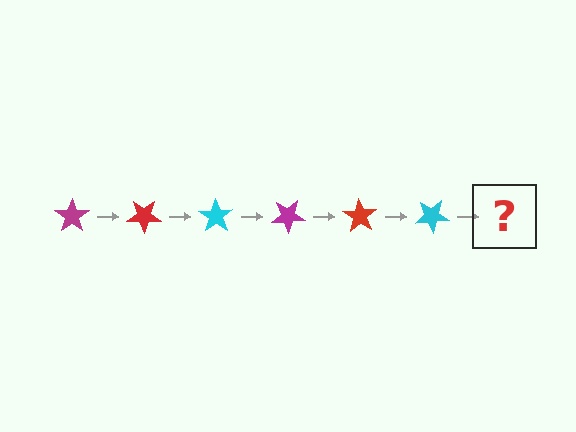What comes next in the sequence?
The next element should be a magenta star, rotated 210 degrees from the start.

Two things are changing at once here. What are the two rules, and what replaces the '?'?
The two rules are that it rotates 35 degrees each step and the color cycles through magenta, red, and cyan. The '?' should be a magenta star, rotated 210 degrees from the start.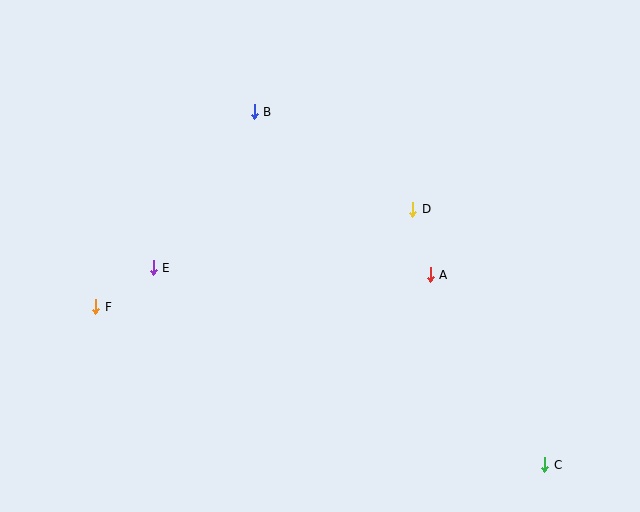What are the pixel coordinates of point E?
Point E is at (153, 268).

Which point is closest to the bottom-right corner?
Point C is closest to the bottom-right corner.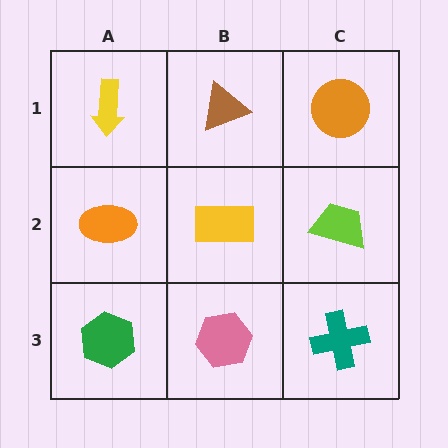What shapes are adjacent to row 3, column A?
An orange ellipse (row 2, column A), a pink hexagon (row 3, column B).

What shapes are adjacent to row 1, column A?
An orange ellipse (row 2, column A), a brown triangle (row 1, column B).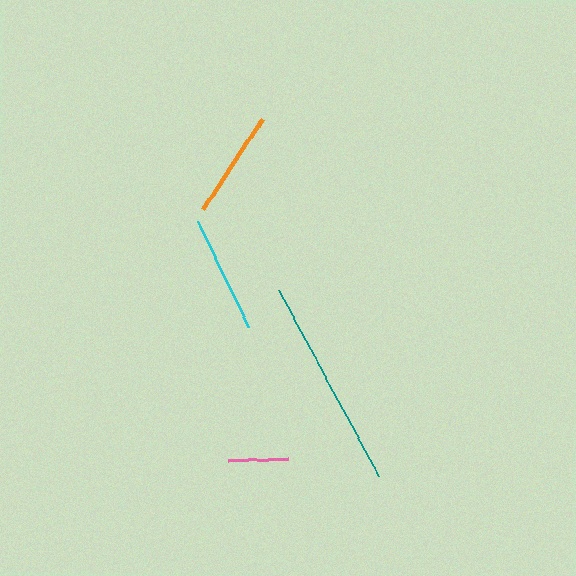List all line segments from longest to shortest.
From longest to shortest: teal, cyan, orange, pink.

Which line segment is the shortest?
The pink line is the shortest at approximately 60 pixels.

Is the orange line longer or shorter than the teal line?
The teal line is longer than the orange line.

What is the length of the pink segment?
The pink segment is approximately 60 pixels long.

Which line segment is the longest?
The teal line is the longest at approximately 211 pixels.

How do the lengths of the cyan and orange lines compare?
The cyan and orange lines are approximately the same length.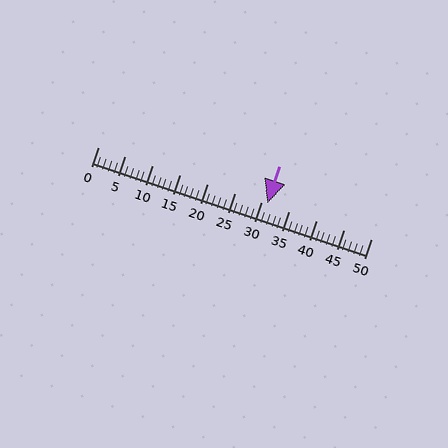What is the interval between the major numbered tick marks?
The major tick marks are spaced 5 units apart.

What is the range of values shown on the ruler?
The ruler shows values from 0 to 50.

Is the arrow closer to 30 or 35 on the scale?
The arrow is closer to 30.